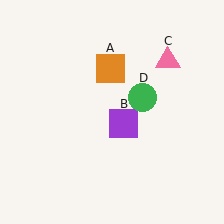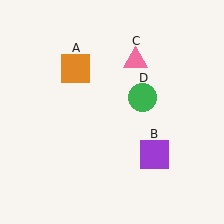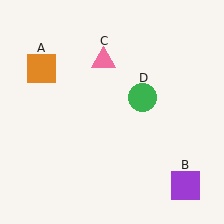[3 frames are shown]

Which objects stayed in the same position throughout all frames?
Green circle (object D) remained stationary.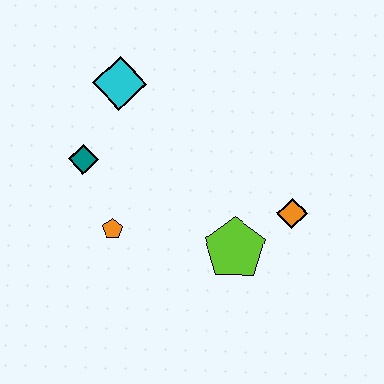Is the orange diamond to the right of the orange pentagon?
Yes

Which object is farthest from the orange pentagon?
The orange diamond is farthest from the orange pentagon.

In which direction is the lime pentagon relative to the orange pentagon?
The lime pentagon is to the right of the orange pentagon.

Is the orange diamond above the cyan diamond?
No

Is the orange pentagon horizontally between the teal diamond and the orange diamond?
Yes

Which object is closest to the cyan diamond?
The teal diamond is closest to the cyan diamond.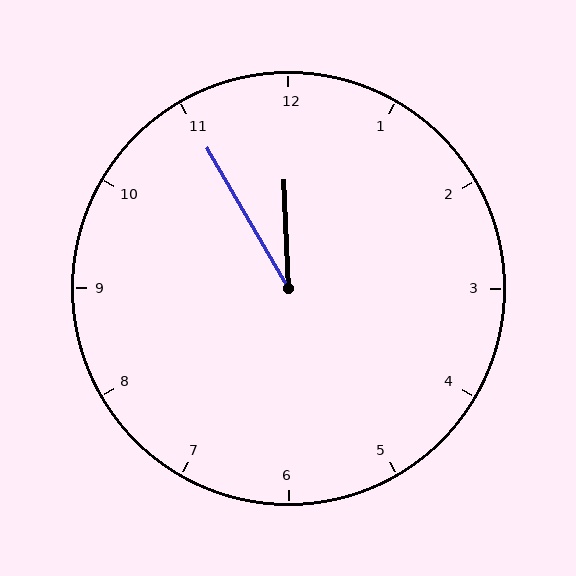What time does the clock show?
11:55.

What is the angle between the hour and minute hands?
Approximately 28 degrees.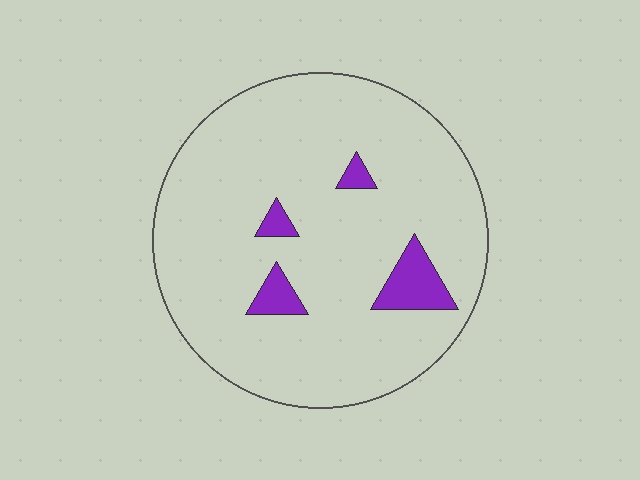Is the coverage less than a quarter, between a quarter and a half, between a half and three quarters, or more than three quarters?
Less than a quarter.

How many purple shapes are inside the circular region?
4.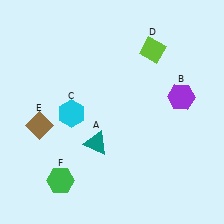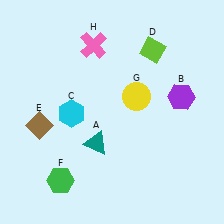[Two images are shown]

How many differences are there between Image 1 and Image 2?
There are 2 differences between the two images.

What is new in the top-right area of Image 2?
A yellow circle (G) was added in the top-right area of Image 2.